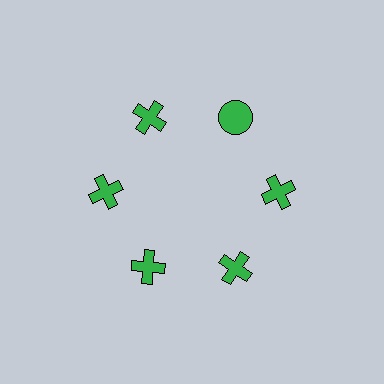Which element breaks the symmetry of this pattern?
The green circle at roughly the 1 o'clock position breaks the symmetry. All other shapes are green crosses.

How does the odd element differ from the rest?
It has a different shape: circle instead of cross.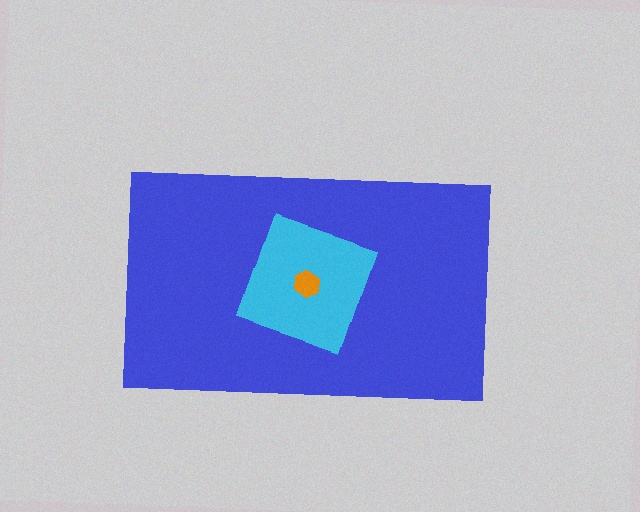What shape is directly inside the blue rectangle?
The cyan square.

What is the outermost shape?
The blue rectangle.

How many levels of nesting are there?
3.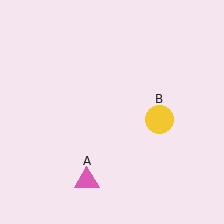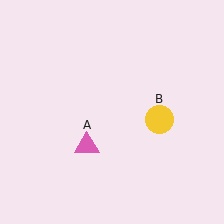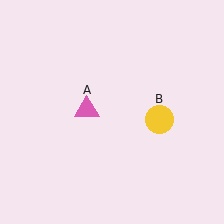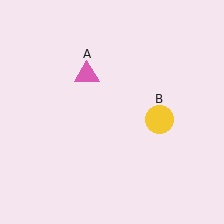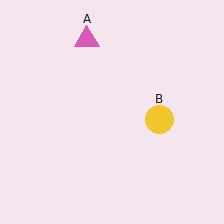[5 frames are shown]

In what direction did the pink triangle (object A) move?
The pink triangle (object A) moved up.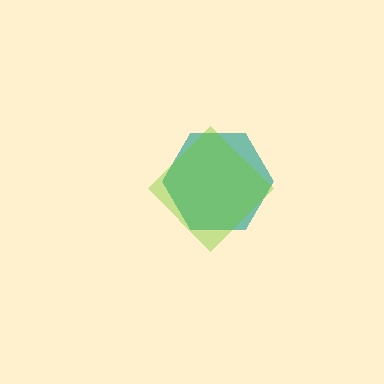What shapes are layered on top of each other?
The layered shapes are: a teal hexagon, a lime diamond.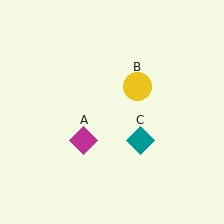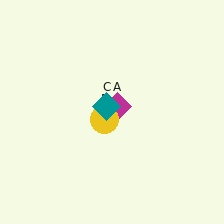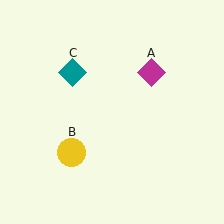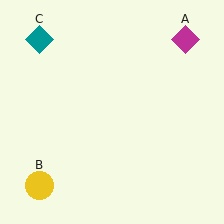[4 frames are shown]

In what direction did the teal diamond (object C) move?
The teal diamond (object C) moved up and to the left.